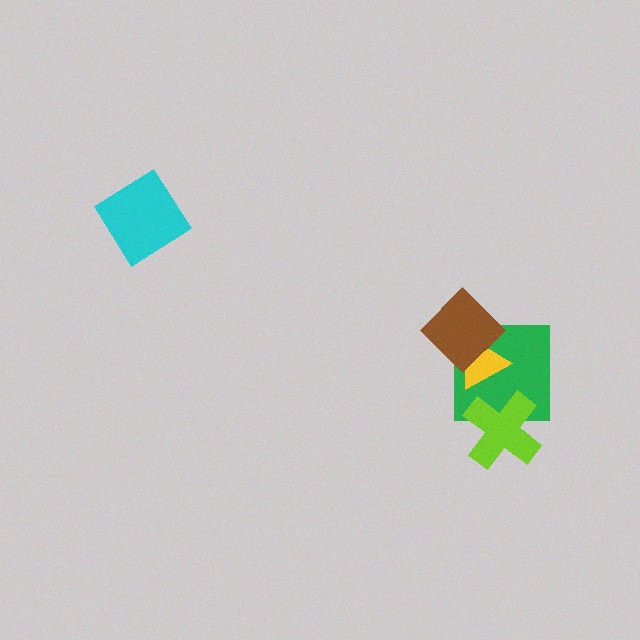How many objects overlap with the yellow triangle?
2 objects overlap with the yellow triangle.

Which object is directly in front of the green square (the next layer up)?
The yellow triangle is directly in front of the green square.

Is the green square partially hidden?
Yes, it is partially covered by another shape.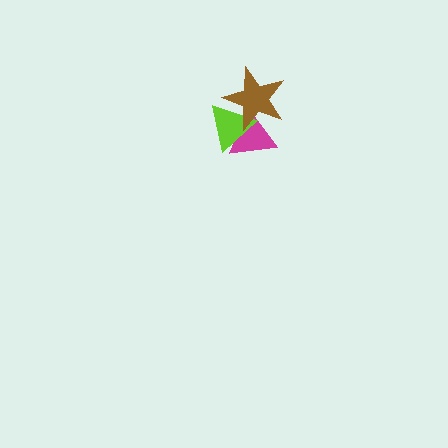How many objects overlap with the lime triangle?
2 objects overlap with the lime triangle.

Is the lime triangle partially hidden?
Yes, it is partially covered by another shape.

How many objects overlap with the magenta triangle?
2 objects overlap with the magenta triangle.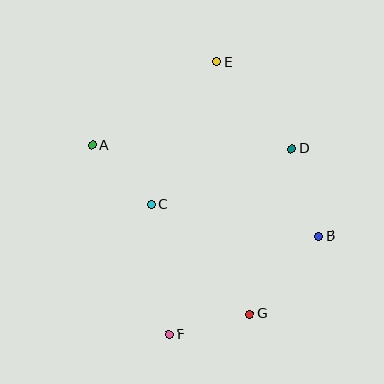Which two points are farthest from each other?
Points E and F are farthest from each other.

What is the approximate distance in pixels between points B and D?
The distance between B and D is approximately 91 pixels.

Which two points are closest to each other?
Points F and G are closest to each other.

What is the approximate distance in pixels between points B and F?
The distance between B and F is approximately 179 pixels.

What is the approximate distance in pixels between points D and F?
The distance between D and F is approximately 223 pixels.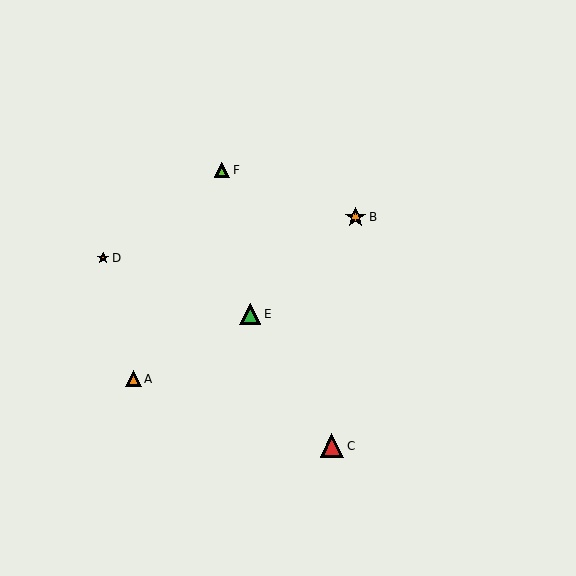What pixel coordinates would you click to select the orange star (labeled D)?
Click at (103, 258) to select the orange star D.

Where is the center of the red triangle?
The center of the red triangle is at (332, 446).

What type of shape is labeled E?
Shape E is a green triangle.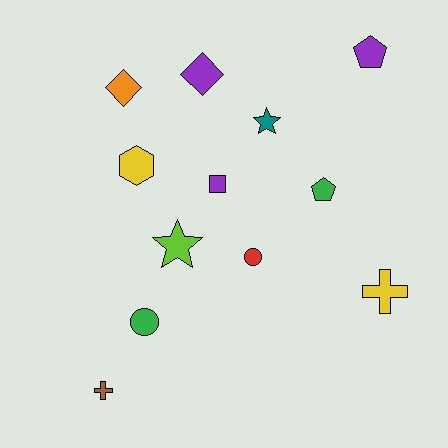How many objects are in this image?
There are 12 objects.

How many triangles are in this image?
There are no triangles.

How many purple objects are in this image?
There are 3 purple objects.